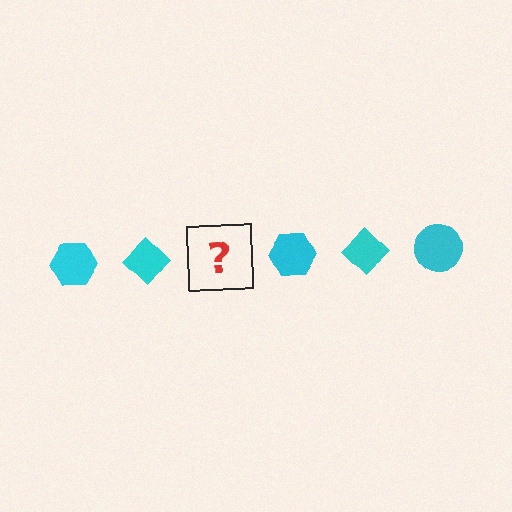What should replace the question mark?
The question mark should be replaced with a cyan circle.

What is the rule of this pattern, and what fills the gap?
The rule is that the pattern cycles through hexagon, diamond, circle shapes in cyan. The gap should be filled with a cyan circle.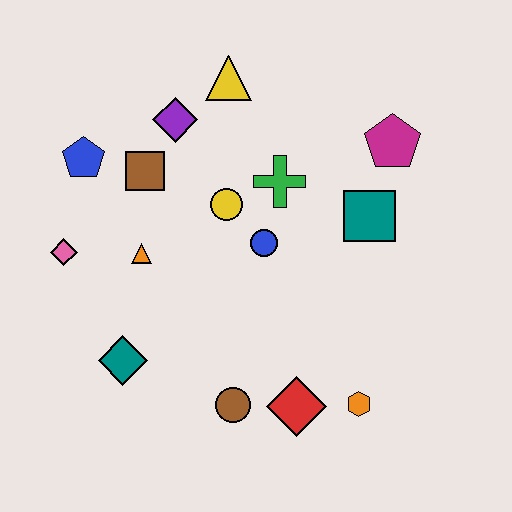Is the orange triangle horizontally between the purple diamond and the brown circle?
No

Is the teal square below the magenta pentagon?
Yes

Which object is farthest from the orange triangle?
The magenta pentagon is farthest from the orange triangle.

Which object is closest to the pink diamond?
The orange triangle is closest to the pink diamond.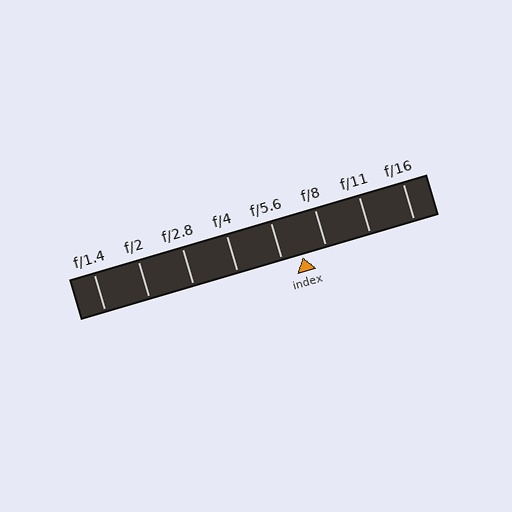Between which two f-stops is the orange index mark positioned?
The index mark is between f/5.6 and f/8.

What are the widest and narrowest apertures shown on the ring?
The widest aperture shown is f/1.4 and the narrowest is f/16.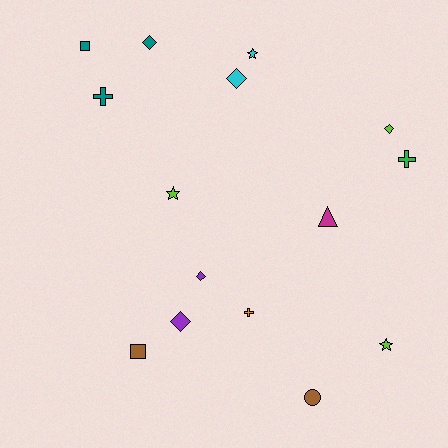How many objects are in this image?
There are 15 objects.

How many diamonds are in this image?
There are 5 diamonds.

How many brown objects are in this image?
There are 2 brown objects.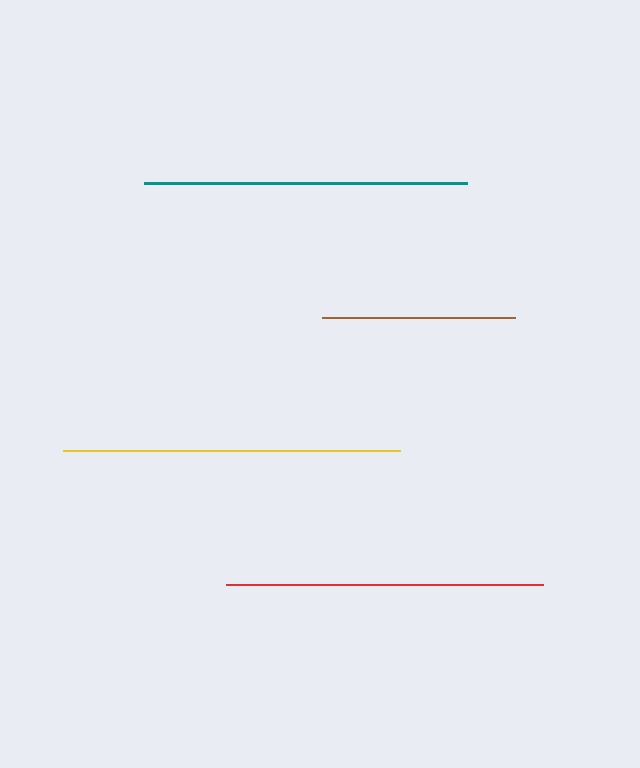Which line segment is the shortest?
The brown line is the shortest at approximately 193 pixels.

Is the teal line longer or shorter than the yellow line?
The yellow line is longer than the teal line.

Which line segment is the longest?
The yellow line is the longest at approximately 337 pixels.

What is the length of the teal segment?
The teal segment is approximately 323 pixels long.